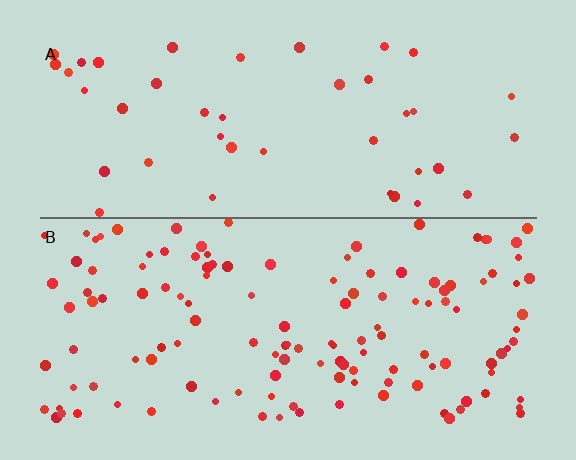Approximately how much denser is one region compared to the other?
Approximately 3.1× — region B over region A.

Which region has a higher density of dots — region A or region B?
B (the bottom).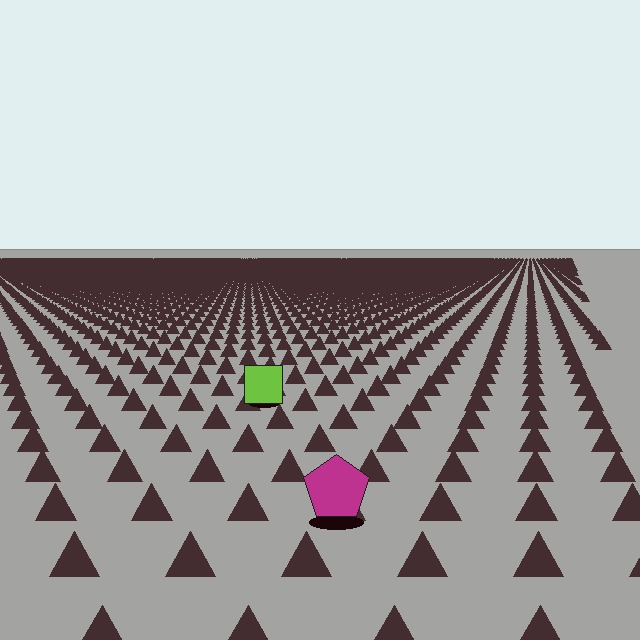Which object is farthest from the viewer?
The lime square is farthest from the viewer. It appears smaller and the ground texture around it is denser.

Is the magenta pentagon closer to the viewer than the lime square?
Yes. The magenta pentagon is closer — you can tell from the texture gradient: the ground texture is coarser near it.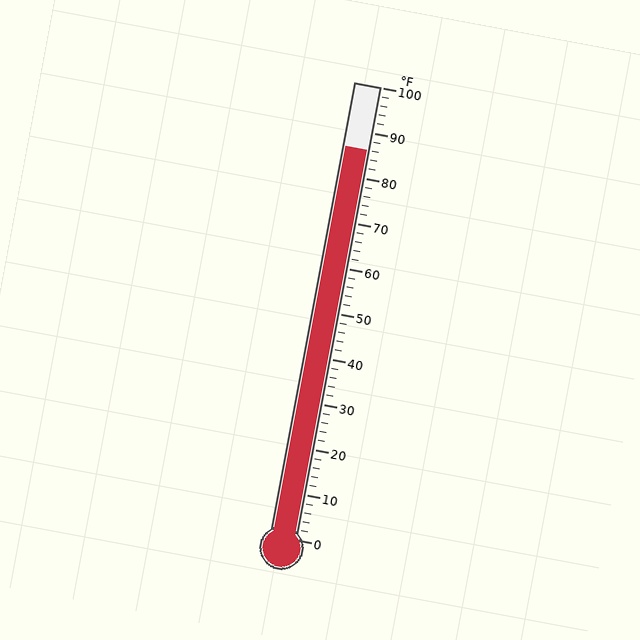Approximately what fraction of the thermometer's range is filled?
The thermometer is filled to approximately 85% of its range.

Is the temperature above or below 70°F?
The temperature is above 70°F.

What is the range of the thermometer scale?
The thermometer scale ranges from 0°F to 100°F.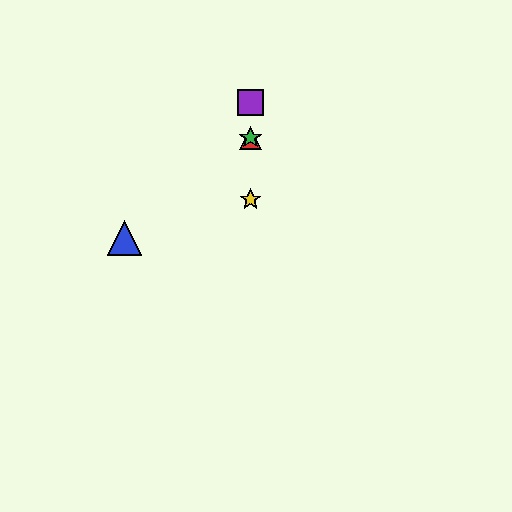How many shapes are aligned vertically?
4 shapes (the red triangle, the green star, the yellow star, the purple square) are aligned vertically.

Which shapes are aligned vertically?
The red triangle, the green star, the yellow star, the purple square are aligned vertically.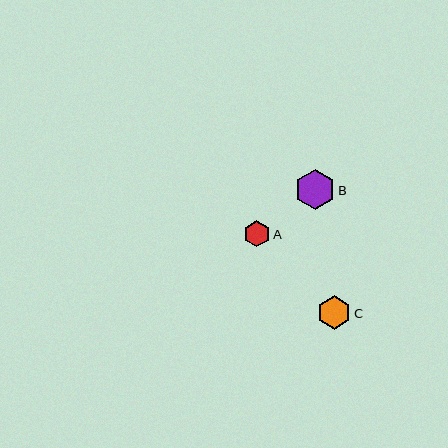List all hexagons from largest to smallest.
From largest to smallest: B, C, A.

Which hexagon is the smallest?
Hexagon A is the smallest with a size of approximately 26 pixels.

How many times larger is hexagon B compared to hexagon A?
Hexagon B is approximately 1.5 times the size of hexagon A.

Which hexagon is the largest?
Hexagon B is the largest with a size of approximately 40 pixels.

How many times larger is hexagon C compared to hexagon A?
Hexagon C is approximately 1.3 times the size of hexagon A.